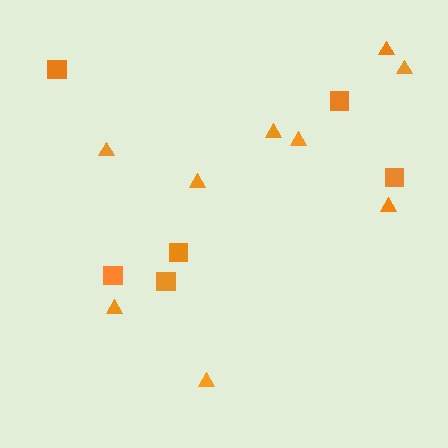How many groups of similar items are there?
There are 2 groups: one group of squares (6) and one group of triangles (9).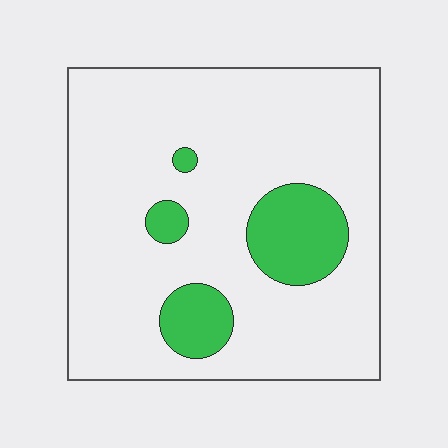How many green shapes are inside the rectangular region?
4.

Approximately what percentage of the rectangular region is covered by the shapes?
Approximately 15%.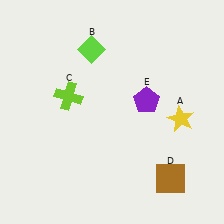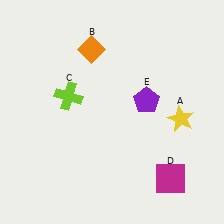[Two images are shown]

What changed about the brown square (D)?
In Image 1, D is brown. In Image 2, it changed to magenta.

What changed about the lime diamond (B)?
In Image 1, B is lime. In Image 2, it changed to orange.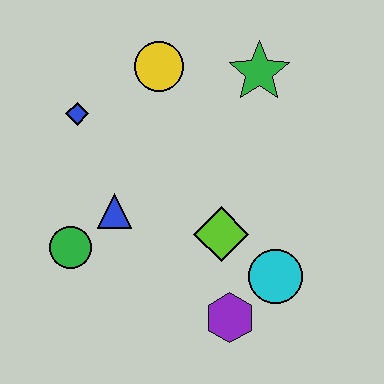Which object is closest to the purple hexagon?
The cyan circle is closest to the purple hexagon.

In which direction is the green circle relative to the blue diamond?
The green circle is below the blue diamond.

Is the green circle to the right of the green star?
No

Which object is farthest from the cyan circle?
The blue diamond is farthest from the cyan circle.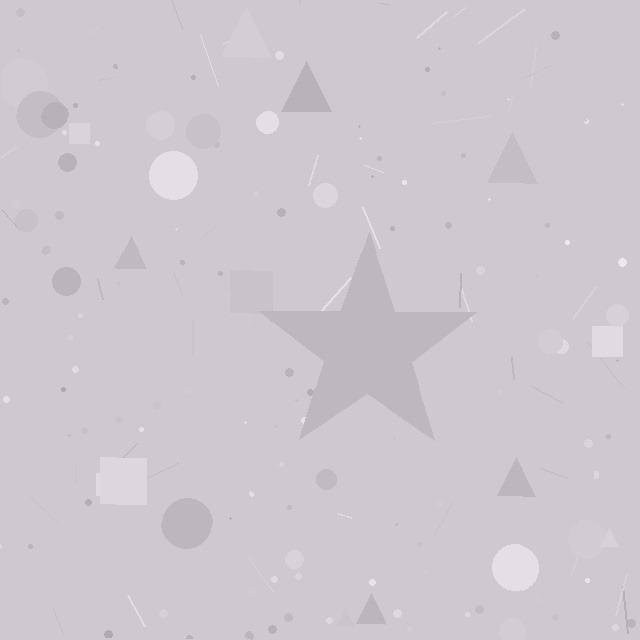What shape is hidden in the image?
A star is hidden in the image.